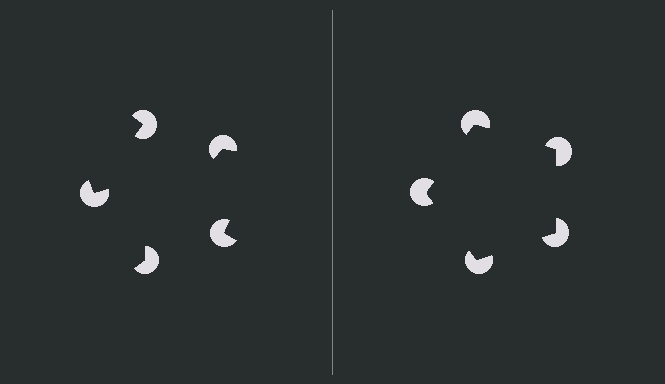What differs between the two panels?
The pac-man discs are positioned identically on both sides; only the wedge orientations differ. On the right they align to a pentagon; on the left they are misaligned.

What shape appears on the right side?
An illusory pentagon.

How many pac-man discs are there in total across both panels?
10 — 5 on each side.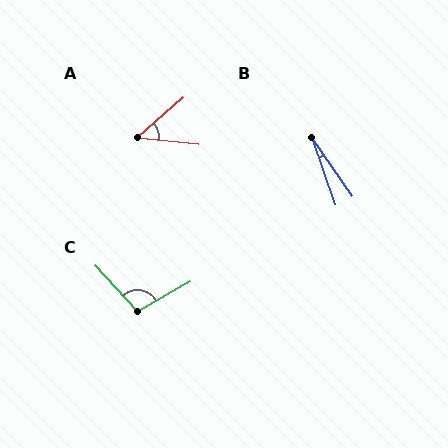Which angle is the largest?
C, at approximately 103 degrees.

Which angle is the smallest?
B, at approximately 15 degrees.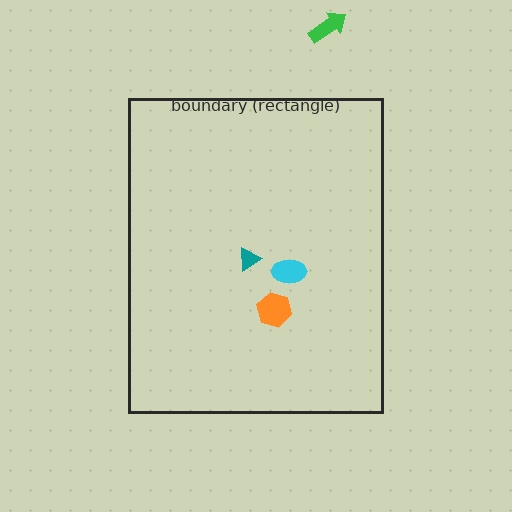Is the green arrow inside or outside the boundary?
Outside.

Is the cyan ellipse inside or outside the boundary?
Inside.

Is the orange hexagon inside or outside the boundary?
Inside.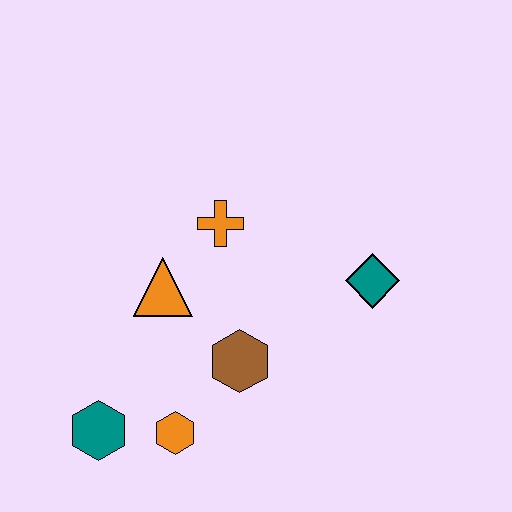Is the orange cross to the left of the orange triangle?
No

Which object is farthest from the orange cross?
The teal hexagon is farthest from the orange cross.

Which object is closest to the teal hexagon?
The orange hexagon is closest to the teal hexagon.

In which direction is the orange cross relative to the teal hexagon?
The orange cross is above the teal hexagon.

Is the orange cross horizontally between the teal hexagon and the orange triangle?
No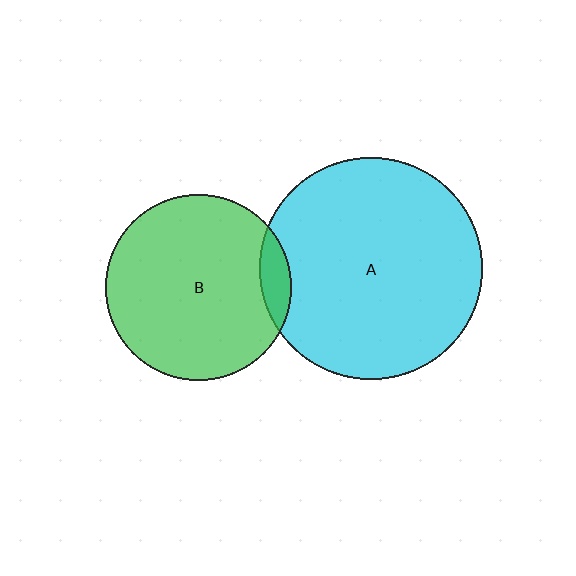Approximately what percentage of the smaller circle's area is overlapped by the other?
Approximately 10%.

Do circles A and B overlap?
Yes.